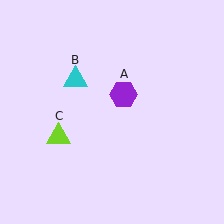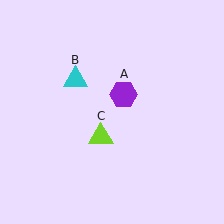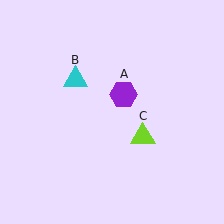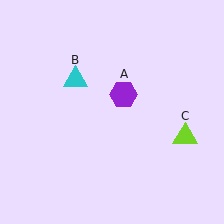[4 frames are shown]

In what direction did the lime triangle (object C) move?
The lime triangle (object C) moved right.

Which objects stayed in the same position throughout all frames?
Purple hexagon (object A) and cyan triangle (object B) remained stationary.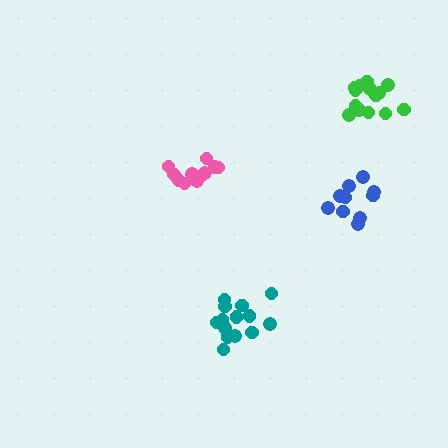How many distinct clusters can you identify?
There are 4 distinct clusters.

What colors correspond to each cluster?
The clusters are colored: pink, blue, green, teal.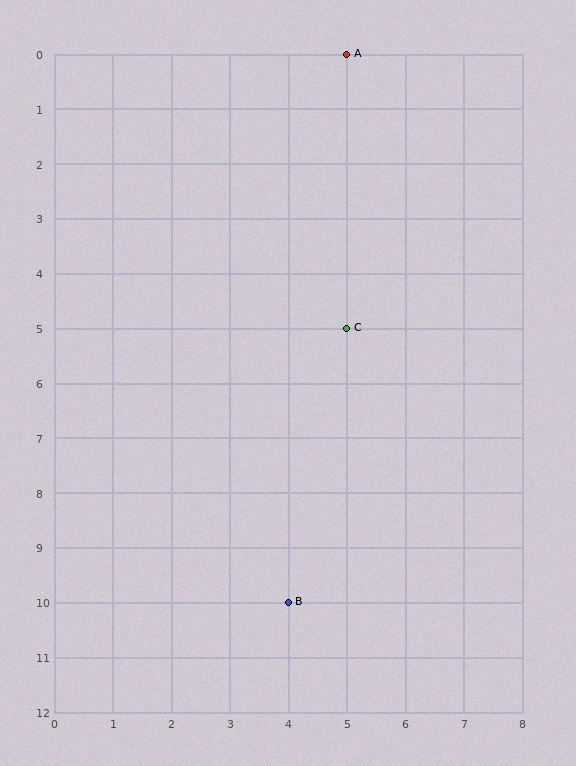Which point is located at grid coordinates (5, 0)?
Point A is at (5, 0).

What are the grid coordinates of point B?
Point B is at grid coordinates (4, 10).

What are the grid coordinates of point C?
Point C is at grid coordinates (5, 5).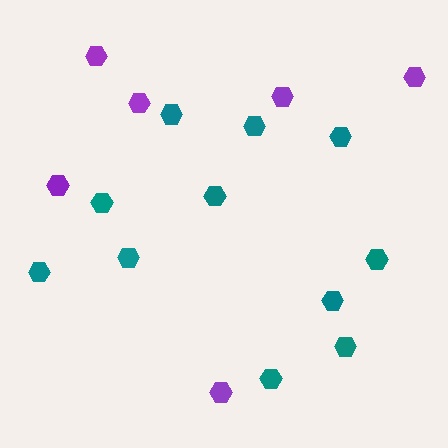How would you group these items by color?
There are 2 groups: one group of teal hexagons (11) and one group of purple hexagons (6).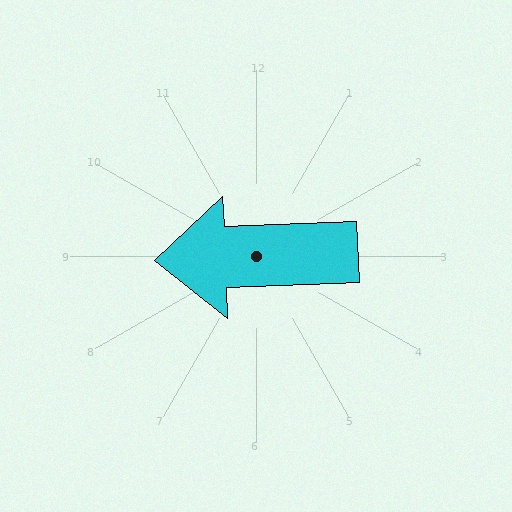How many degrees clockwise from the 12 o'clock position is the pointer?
Approximately 268 degrees.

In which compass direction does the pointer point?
West.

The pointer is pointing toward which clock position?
Roughly 9 o'clock.